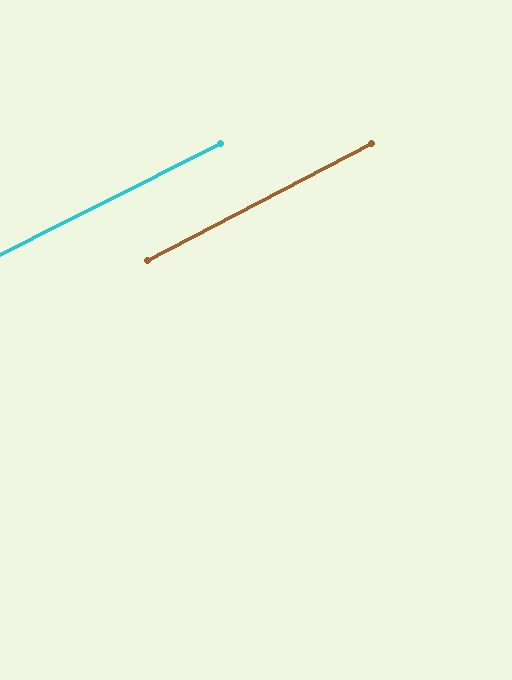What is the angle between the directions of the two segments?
Approximately 1 degree.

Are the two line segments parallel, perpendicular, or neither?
Parallel — their directions differ by only 0.8°.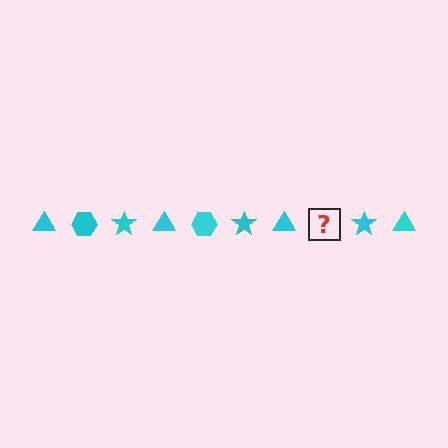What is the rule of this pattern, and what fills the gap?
The rule is that the pattern cycles through triangle, hexagon, star shapes in cyan. The gap should be filled with a cyan hexagon.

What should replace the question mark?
The question mark should be replaced with a cyan hexagon.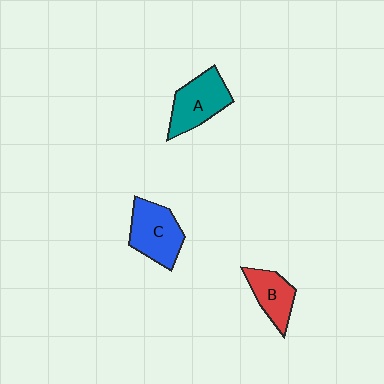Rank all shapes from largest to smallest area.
From largest to smallest: C (blue), A (teal), B (red).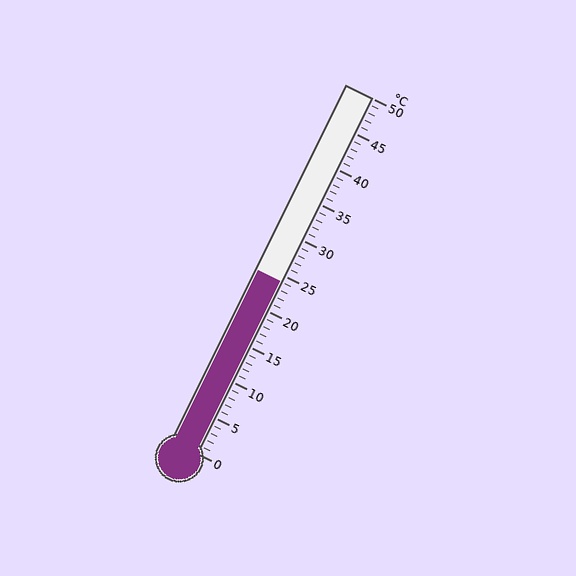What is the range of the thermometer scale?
The thermometer scale ranges from 0°C to 50°C.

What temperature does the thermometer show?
The thermometer shows approximately 24°C.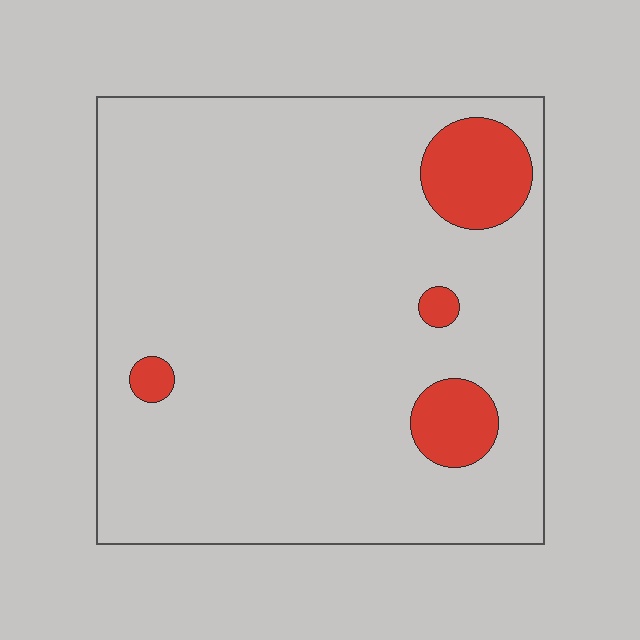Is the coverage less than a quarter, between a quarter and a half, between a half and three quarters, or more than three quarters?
Less than a quarter.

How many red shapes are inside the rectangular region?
4.